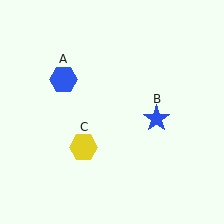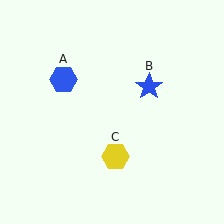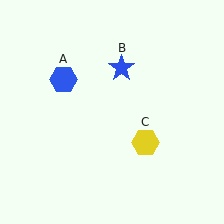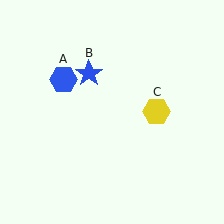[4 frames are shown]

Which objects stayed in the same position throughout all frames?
Blue hexagon (object A) remained stationary.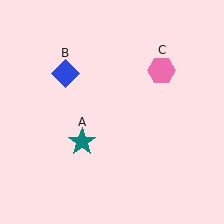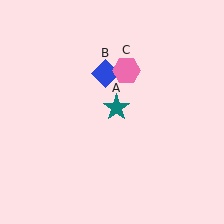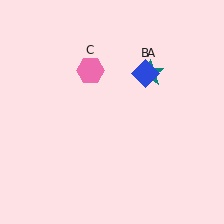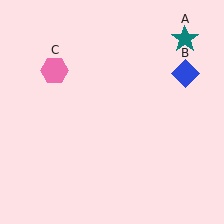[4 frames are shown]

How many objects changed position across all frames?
3 objects changed position: teal star (object A), blue diamond (object B), pink hexagon (object C).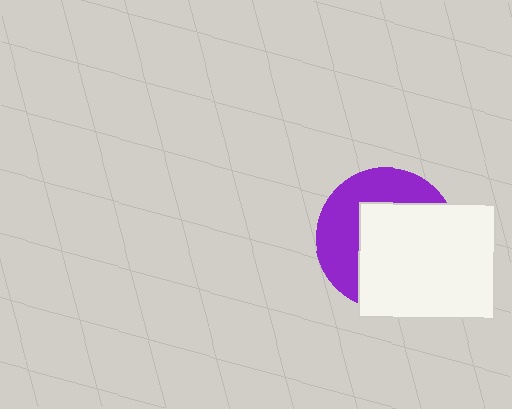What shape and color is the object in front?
The object in front is a white rectangle.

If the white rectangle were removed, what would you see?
You would see the complete purple circle.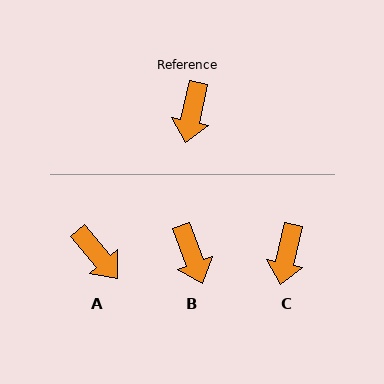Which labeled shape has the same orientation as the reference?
C.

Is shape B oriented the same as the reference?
No, it is off by about 32 degrees.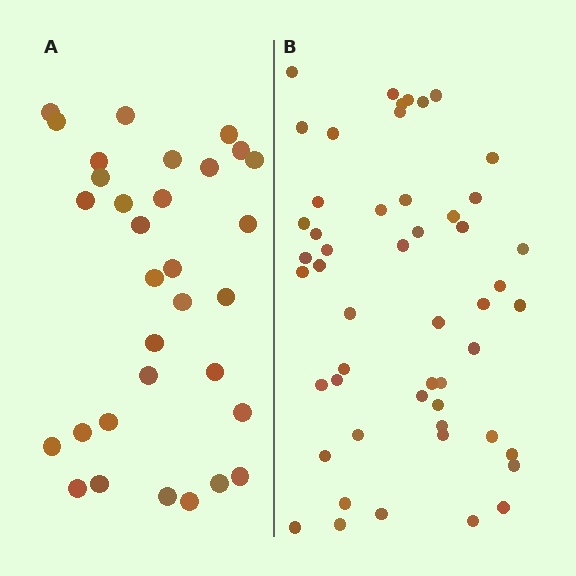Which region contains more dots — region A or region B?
Region B (the right region) has more dots.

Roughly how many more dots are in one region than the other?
Region B has approximately 20 more dots than region A.